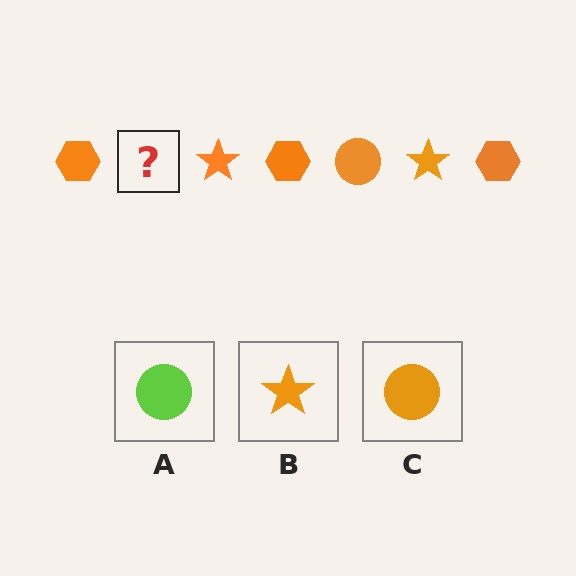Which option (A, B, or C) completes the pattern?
C.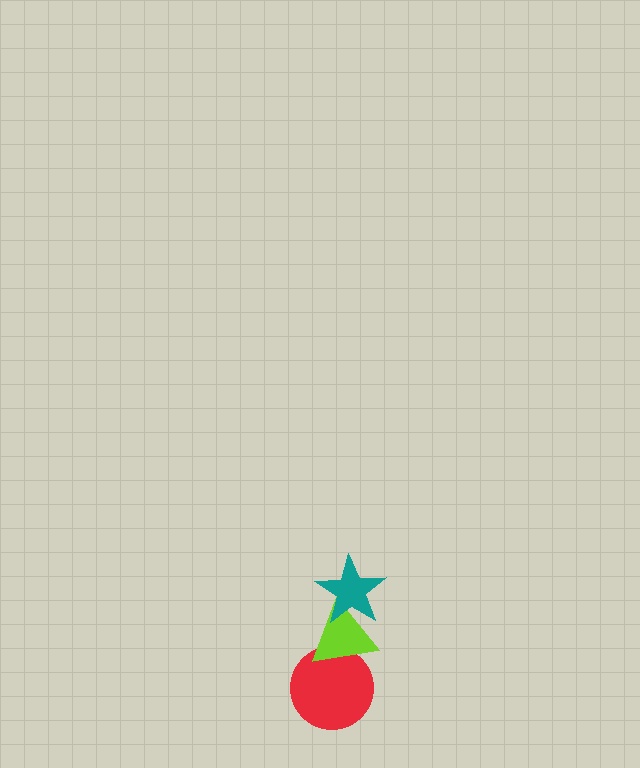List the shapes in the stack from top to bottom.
From top to bottom: the teal star, the lime triangle, the red circle.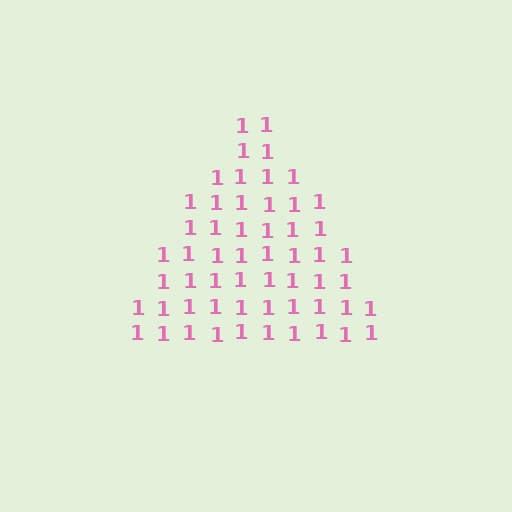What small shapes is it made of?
It is made of small digit 1's.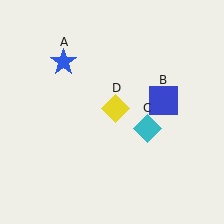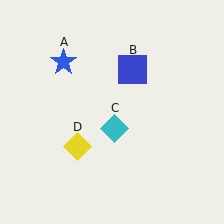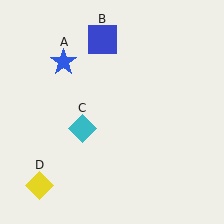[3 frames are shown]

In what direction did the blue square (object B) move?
The blue square (object B) moved up and to the left.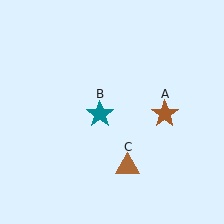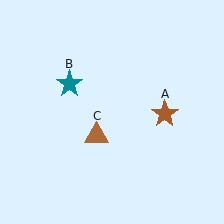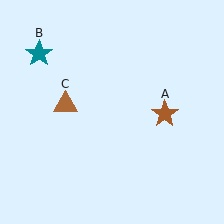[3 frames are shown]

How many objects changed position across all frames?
2 objects changed position: teal star (object B), brown triangle (object C).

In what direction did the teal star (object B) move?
The teal star (object B) moved up and to the left.